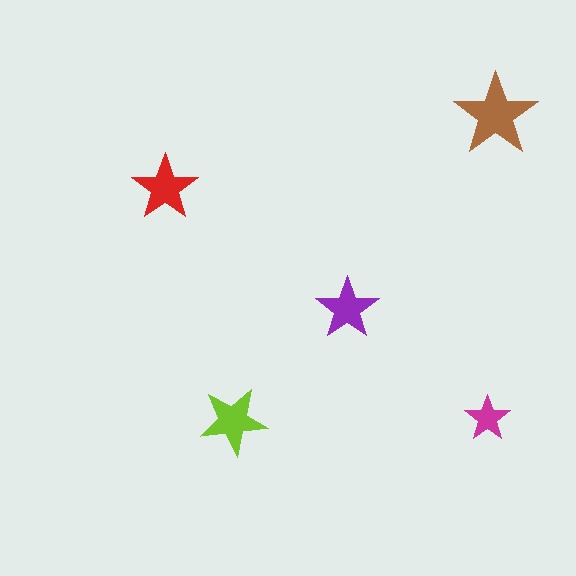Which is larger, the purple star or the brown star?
The brown one.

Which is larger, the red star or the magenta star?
The red one.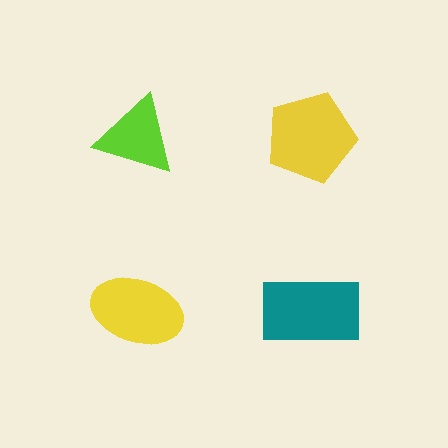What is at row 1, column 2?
A yellow pentagon.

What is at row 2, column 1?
A yellow ellipse.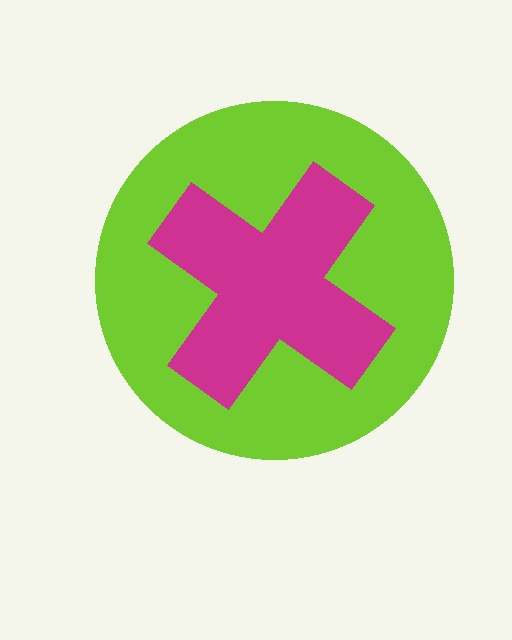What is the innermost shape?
The magenta cross.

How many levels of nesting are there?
2.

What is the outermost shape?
The lime circle.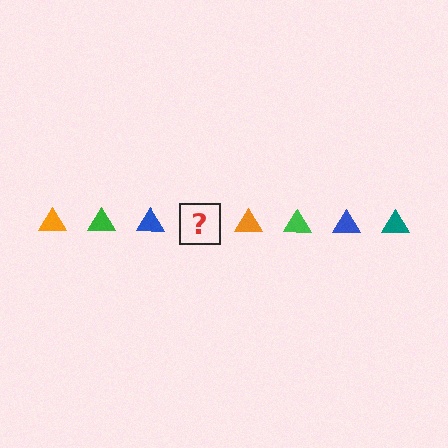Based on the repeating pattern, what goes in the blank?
The blank should be a teal triangle.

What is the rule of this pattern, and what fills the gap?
The rule is that the pattern cycles through orange, green, blue, teal triangles. The gap should be filled with a teal triangle.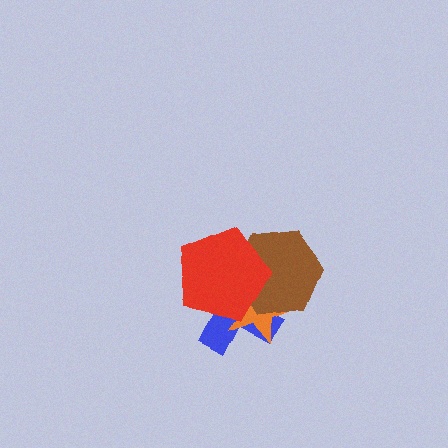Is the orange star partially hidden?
Yes, it is partially covered by another shape.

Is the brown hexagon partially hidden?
Yes, it is partially covered by another shape.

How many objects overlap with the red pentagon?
3 objects overlap with the red pentagon.